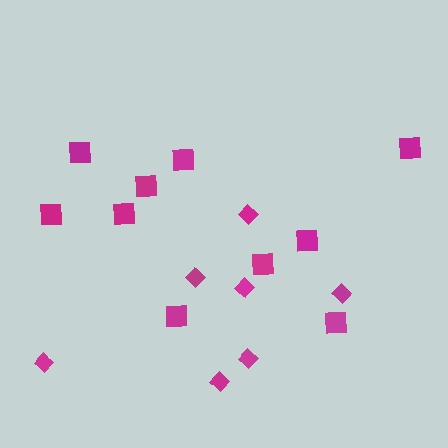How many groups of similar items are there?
There are 2 groups: one group of diamonds (7) and one group of squares (10).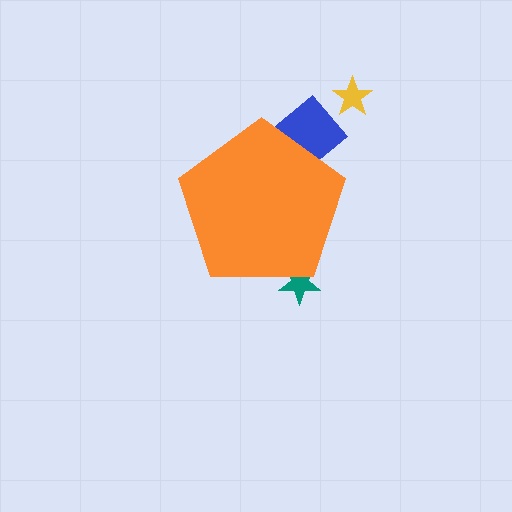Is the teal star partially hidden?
Yes, the teal star is partially hidden behind the orange pentagon.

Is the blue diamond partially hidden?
Yes, the blue diamond is partially hidden behind the orange pentagon.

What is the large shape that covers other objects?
An orange pentagon.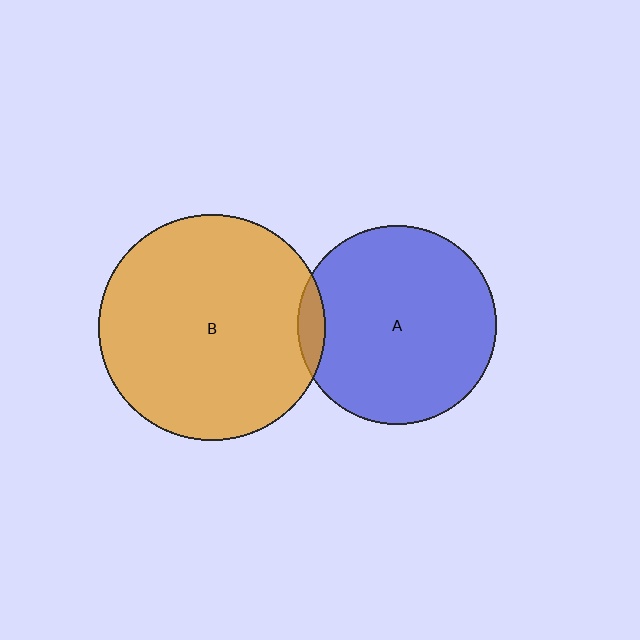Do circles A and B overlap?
Yes.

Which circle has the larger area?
Circle B (orange).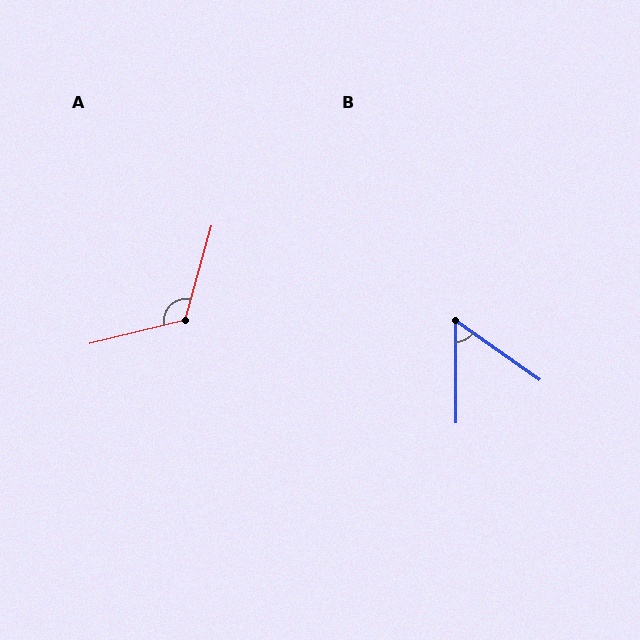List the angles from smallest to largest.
B (55°), A (120°).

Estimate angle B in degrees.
Approximately 55 degrees.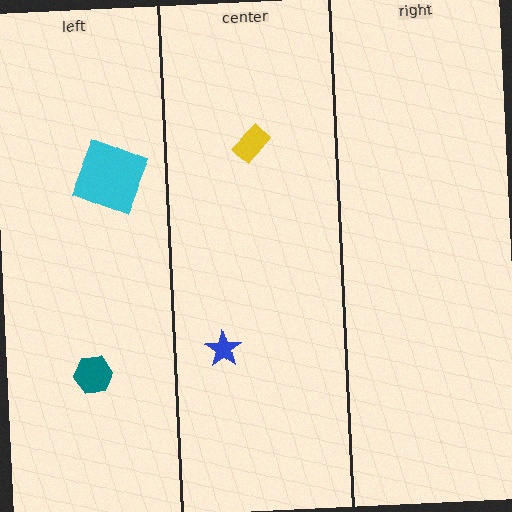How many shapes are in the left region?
2.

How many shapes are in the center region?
2.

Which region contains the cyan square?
The left region.